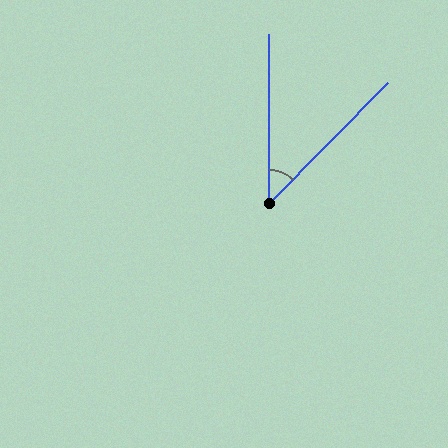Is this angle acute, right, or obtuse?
It is acute.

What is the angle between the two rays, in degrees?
Approximately 44 degrees.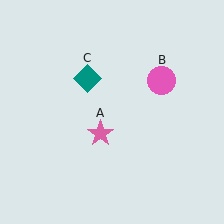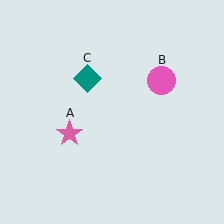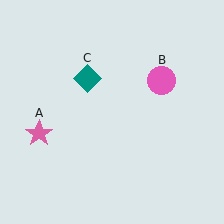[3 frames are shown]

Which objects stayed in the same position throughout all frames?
Pink circle (object B) and teal diamond (object C) remained stationary.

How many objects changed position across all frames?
1 object changed position: pink star (object A).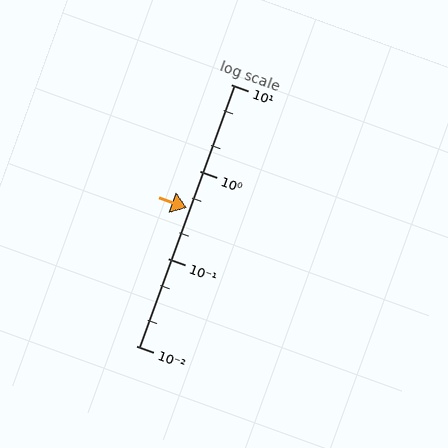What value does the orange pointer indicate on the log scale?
The pointer indicates approximately 0.38.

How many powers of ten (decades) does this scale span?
The scale spans 3 decades, from 0.01 to 10.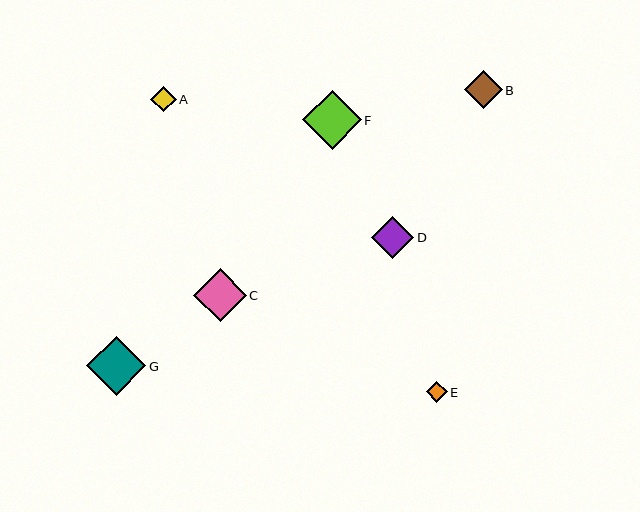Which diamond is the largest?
Diamond G is the largest with a size of approximately 59 pixels.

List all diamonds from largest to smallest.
From largest to smallest: G, F, C, D, B, A, E.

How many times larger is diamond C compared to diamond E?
Diamond C is approximately 2.5 times the size of diamond E.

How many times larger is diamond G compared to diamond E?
Diamond G is approximately 2.8 times the size of diamond E.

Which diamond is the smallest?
Diamond E is the smallest with a size of approximately 21 pixels.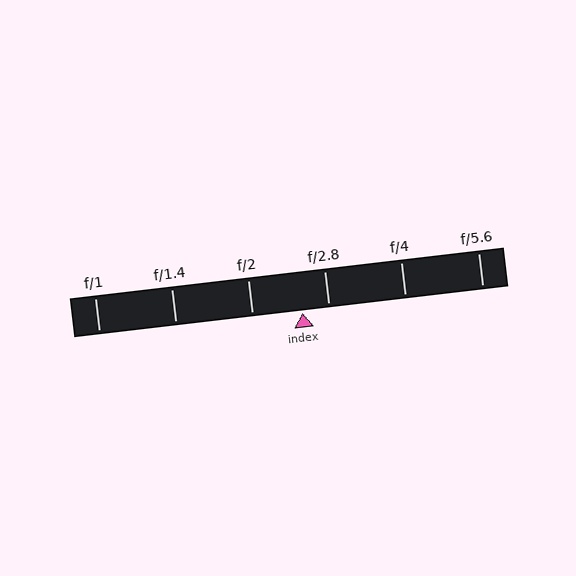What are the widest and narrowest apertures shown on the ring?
The widest aperture shown is f/1 and the narrowest is f/5.6.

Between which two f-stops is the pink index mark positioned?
The index mark is between f/2 and f/2.8.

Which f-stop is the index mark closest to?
The index mark is closest to f/2.8.